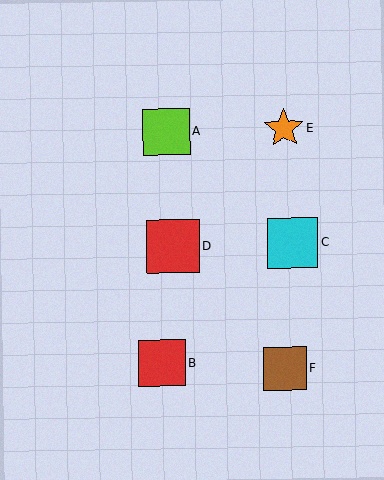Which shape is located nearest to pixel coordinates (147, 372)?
The red square (labeled B) at (162, 363) is nearest to that location.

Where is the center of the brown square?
The center of the brown square is at (285, 369).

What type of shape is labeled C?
Shape C is a cyan square.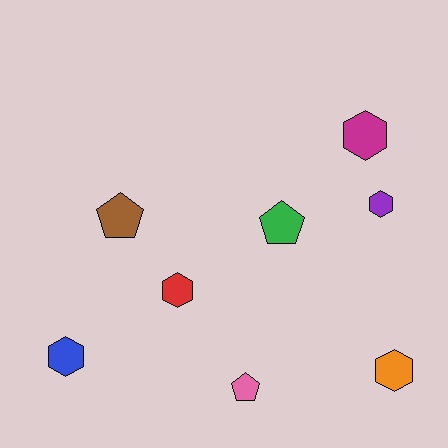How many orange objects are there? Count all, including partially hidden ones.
There is 1 orange object.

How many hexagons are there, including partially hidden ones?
There are 5 hexagons.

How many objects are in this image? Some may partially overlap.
There are 8 objects.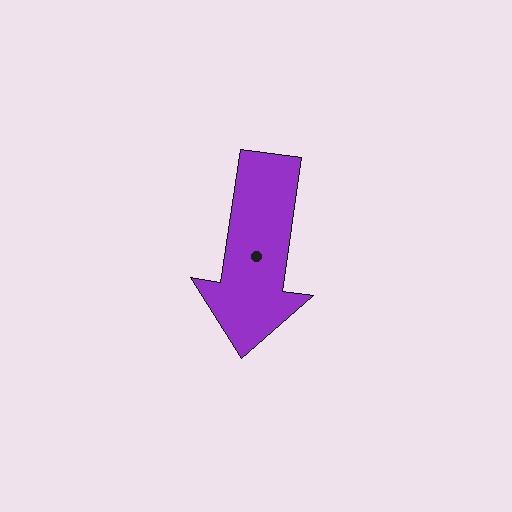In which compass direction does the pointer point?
South.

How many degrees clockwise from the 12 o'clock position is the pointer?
Approximately 188 degrees.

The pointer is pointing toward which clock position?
Roughly 6 o'clock.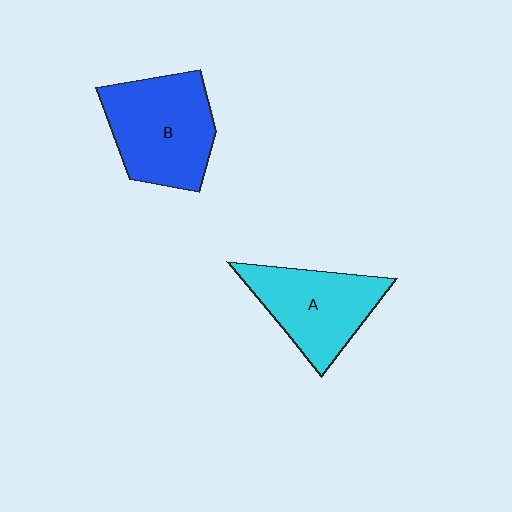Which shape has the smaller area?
Shape A (cyan).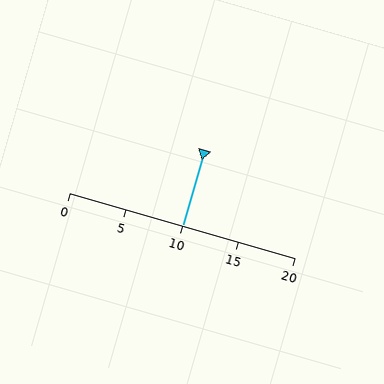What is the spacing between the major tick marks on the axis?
The major ticks are spaced 5 apart.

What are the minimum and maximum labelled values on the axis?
The axis runs from 0 to 20.